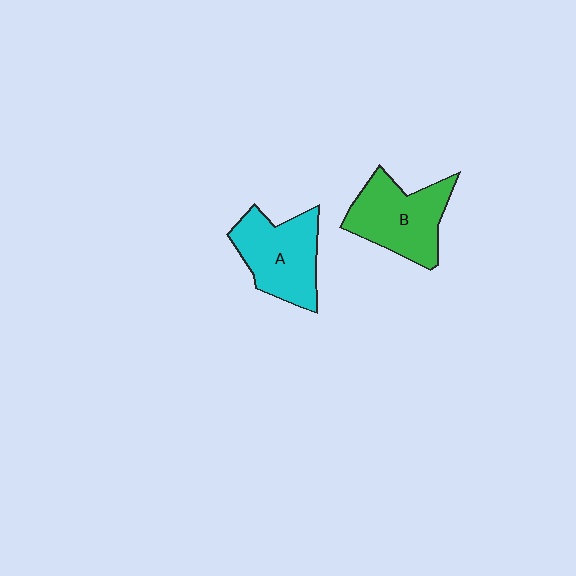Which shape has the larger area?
Shape B (green).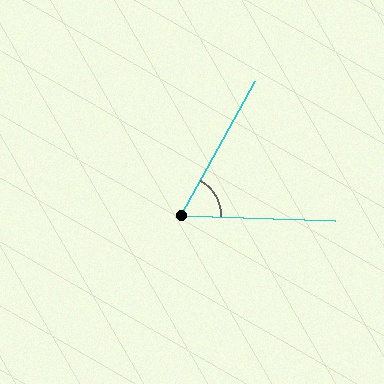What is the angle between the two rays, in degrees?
Approximately 63 degrees.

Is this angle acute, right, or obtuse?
It is acute.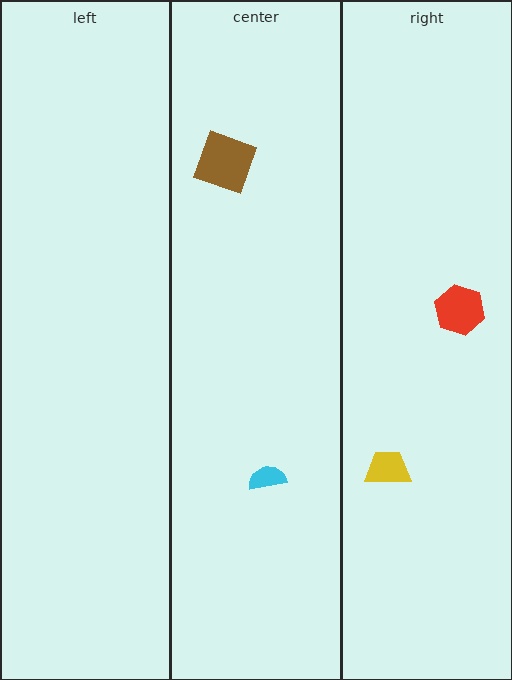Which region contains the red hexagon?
The right region.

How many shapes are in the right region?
2.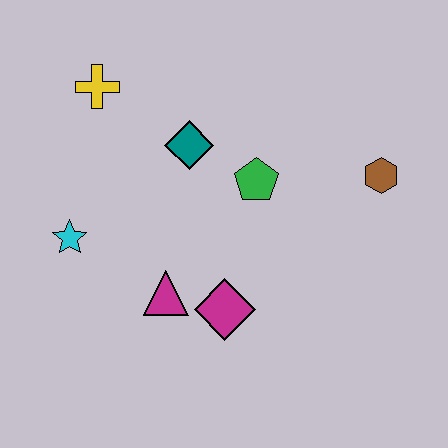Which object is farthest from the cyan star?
The brown hexagon is farthest from the cyan star.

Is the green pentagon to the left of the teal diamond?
No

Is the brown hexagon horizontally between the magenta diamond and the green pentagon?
No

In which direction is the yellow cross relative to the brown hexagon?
The yellow cross is to the left of the brown hexagon.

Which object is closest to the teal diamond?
The green pentagon is closest to the teal diamond.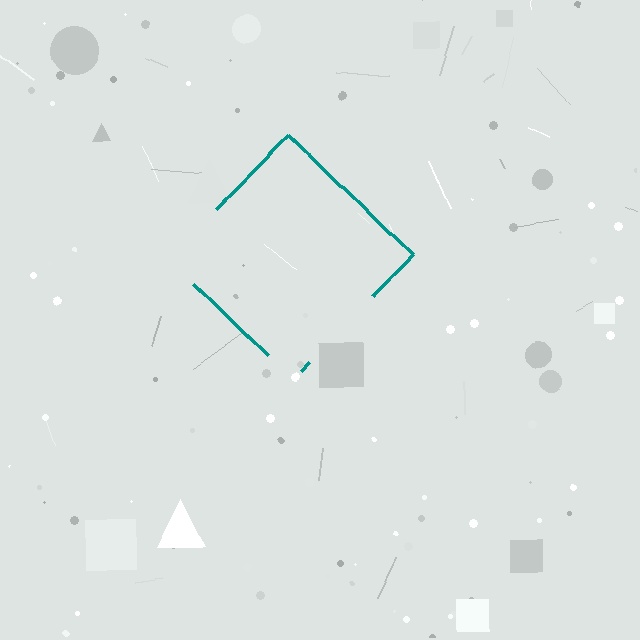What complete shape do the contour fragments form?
The contour fragments form a diamond.